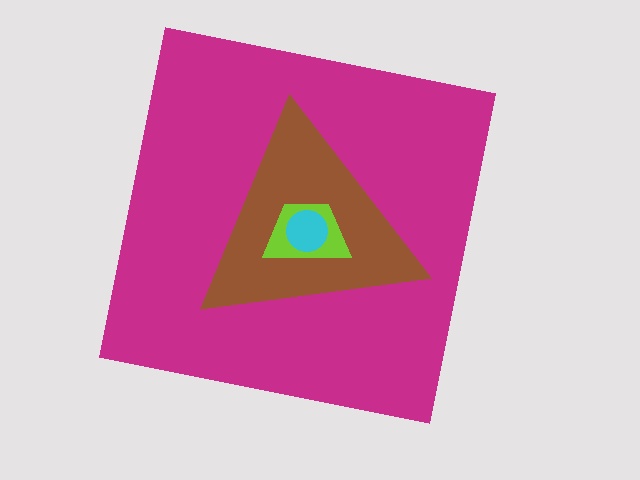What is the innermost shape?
The cyan circle.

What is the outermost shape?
The magenta square.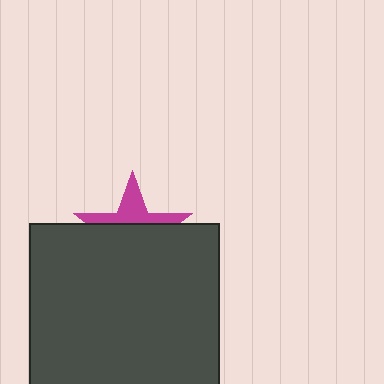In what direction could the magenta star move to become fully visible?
The magenta star could move up. That would shift it out from behind the dark gray square entirely.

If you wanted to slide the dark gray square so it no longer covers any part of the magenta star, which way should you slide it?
Slide it down — that is the most direct way to separate the two shapes.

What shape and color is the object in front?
The object in front is a dark gray square.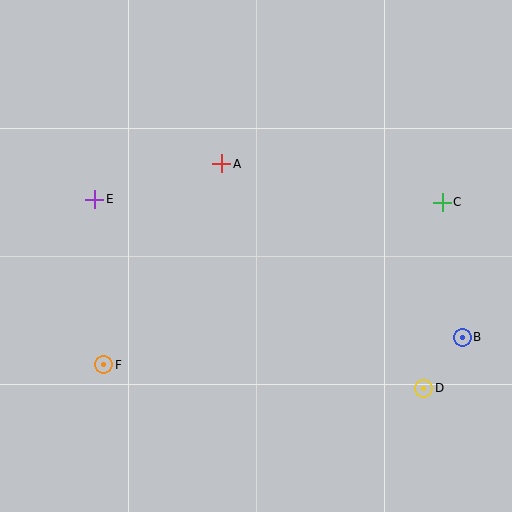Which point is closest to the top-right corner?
Point C is closest to the top-right corner.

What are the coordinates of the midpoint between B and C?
The midpoint between B and C is at (452, 270).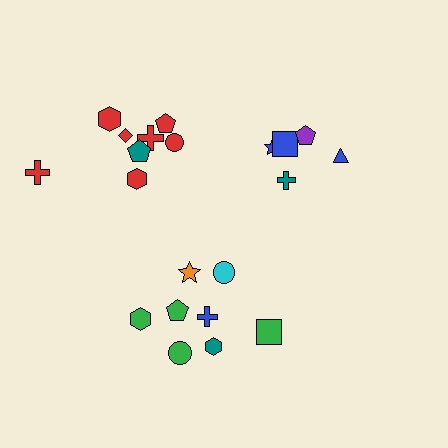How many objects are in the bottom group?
There are 8 objects.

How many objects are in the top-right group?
There are 5 objects.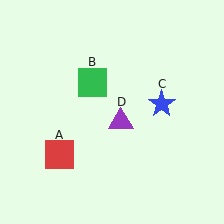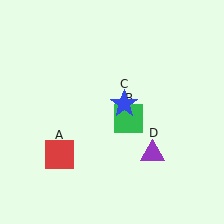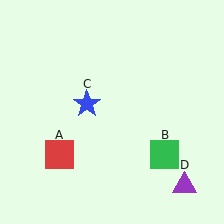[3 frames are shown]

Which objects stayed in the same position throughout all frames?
Red square (object A) remained stationary.